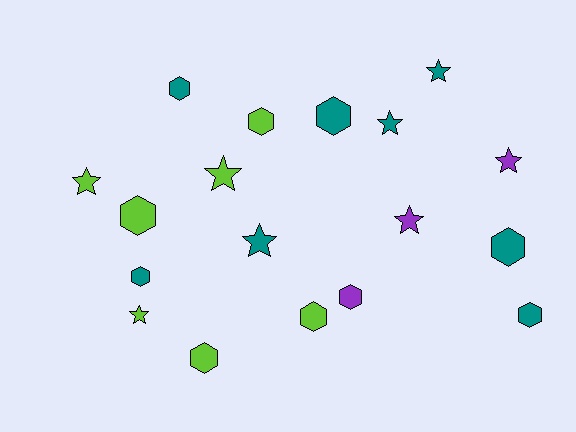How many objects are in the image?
There are 18 objects.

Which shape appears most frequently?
Hexagon, with 10 objects.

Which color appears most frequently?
Teal, with 8 objects.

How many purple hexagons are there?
There is 1 purple hexagon.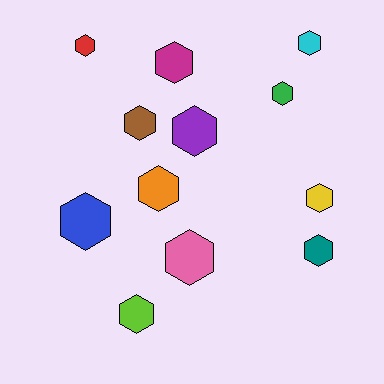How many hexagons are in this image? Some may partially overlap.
There are 12 hexagons.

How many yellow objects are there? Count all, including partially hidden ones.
There is 1 yellow object.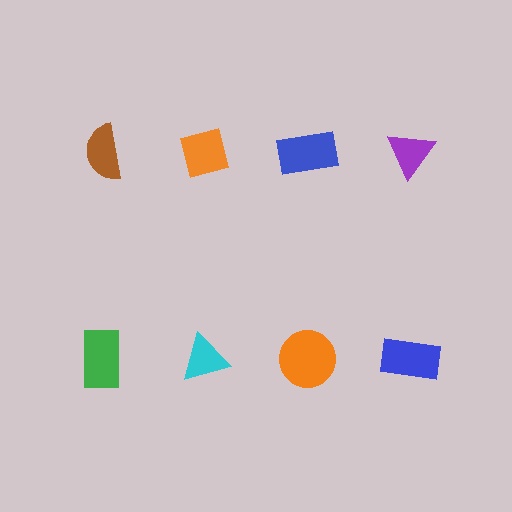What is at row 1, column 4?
A purple triangle.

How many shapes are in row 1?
4 shapes.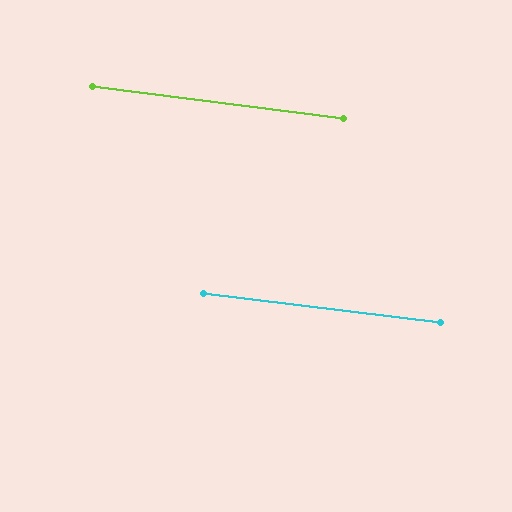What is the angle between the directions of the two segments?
Approximately 0 degrees.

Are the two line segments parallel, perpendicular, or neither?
Parallel — their directions differ by only 0.2°.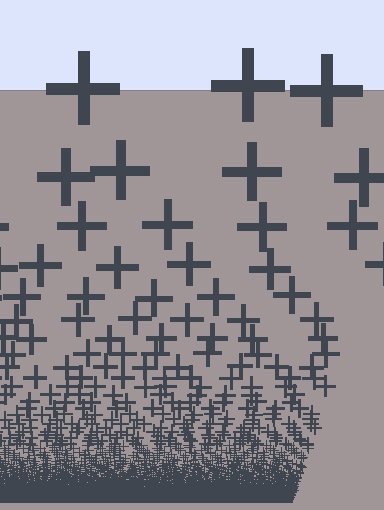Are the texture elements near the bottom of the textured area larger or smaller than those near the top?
Smaller. The gradient is inverted — elements near the bottom are smaller and denser.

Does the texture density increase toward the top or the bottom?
Density increases toward the bottom.